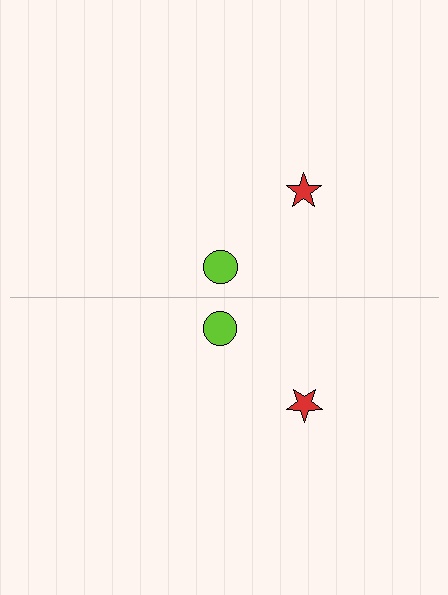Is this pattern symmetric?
Yes, this pattern has bilateral (reflection) symmetry.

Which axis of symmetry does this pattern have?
The pattern has a horizontal axis of symmetry running through the center of the image.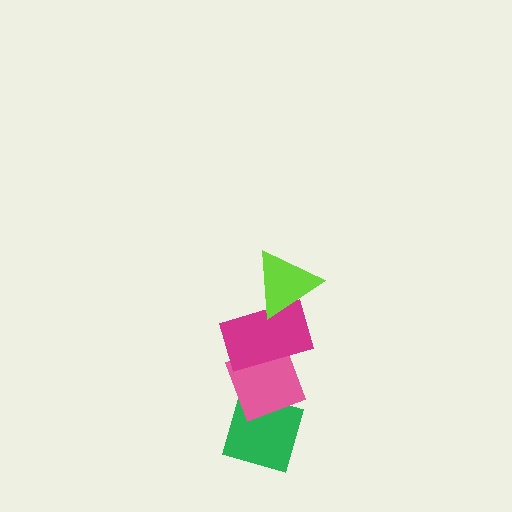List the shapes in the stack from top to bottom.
From top to bottom: the lime triangle, the magenta rectangle, the pink diamond, the green diamond.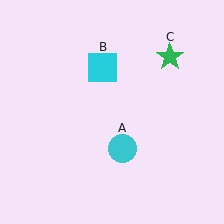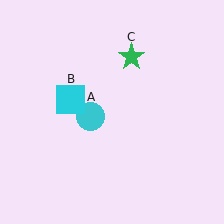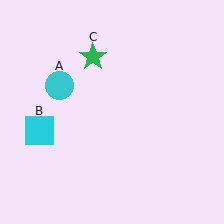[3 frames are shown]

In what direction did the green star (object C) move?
The green star (object C) moved left.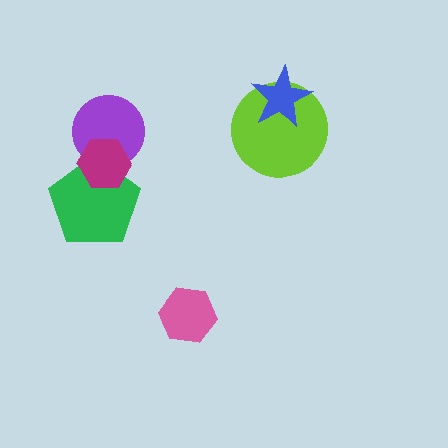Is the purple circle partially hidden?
Yes, it is partially covered by another shape.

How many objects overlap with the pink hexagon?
0 objects overlap with the pink hexagon.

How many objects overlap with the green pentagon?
2 objects overlap with the green pentagon.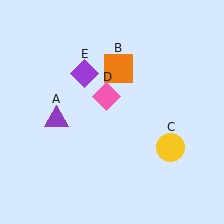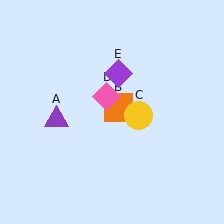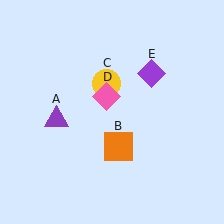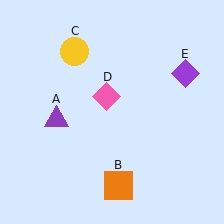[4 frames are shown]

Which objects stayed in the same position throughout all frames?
Purple triangle (object A) and pink diamond (object D) remained stationary.